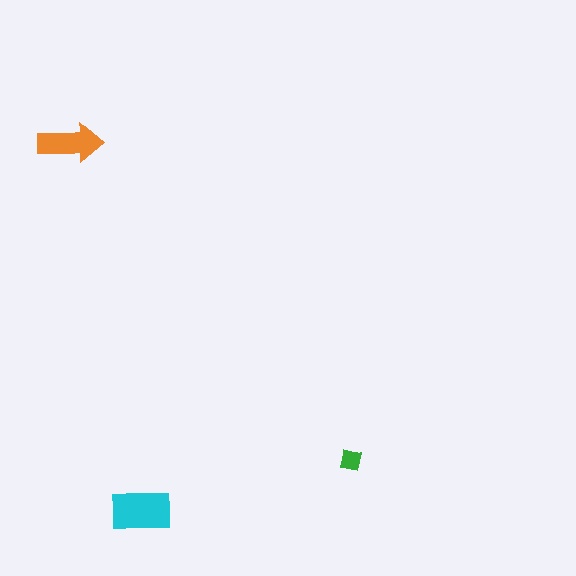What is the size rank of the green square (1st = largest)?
3rd.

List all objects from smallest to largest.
The green square, the orange arrow, the cyan rectangle.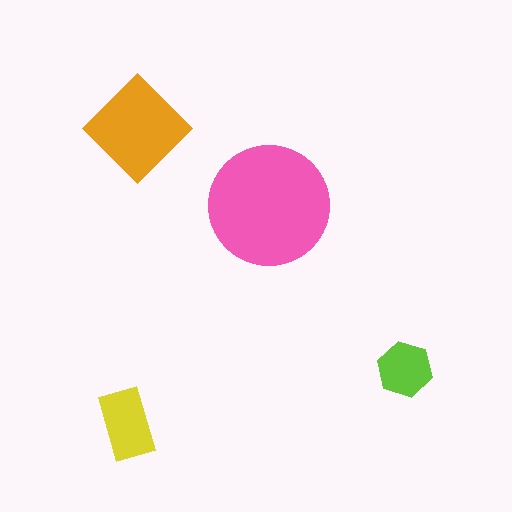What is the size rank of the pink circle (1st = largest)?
1st.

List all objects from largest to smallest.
The pink circle, the orange diamond, the yellow rectangle, the lime hexagon.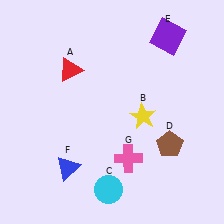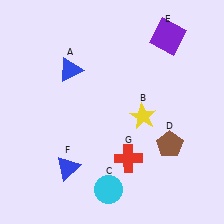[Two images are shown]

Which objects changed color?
A changed from red to blue. G changed from pink to red.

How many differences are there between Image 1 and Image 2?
There are 2 differences between the two images.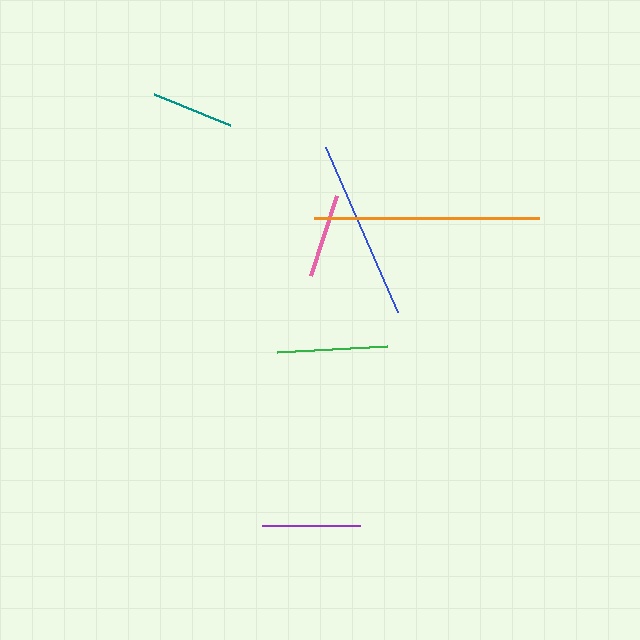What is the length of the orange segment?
The orange segment is approximately 226 pixels long.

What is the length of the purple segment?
The purple segment is approximately 98 pixels long.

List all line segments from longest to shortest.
From longest to shortest: orange, blue, green, purple, pink, teal.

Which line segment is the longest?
The orange line is the longest at approximately 226 pixels.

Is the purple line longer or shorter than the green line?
The green line is longer than the purple line.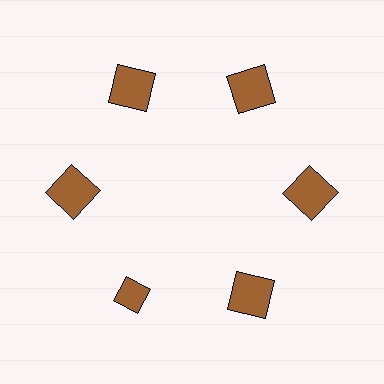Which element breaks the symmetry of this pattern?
The brown diamond at roughly the 7 o'clock position breaks the symmetry. All other shapes are brown squares.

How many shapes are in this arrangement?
There are 6 shapes arranged in a ring pattern.